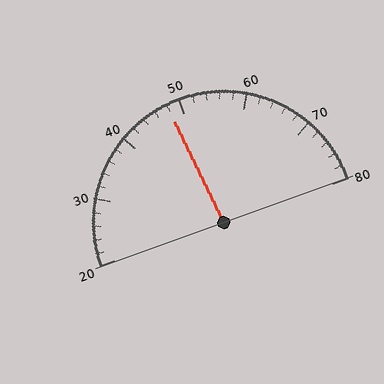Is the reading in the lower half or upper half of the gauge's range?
The reading is in the lower half of the range (20 to 80).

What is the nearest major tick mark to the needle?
The nearest major tick mark is 50.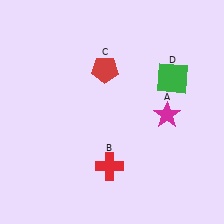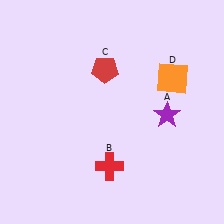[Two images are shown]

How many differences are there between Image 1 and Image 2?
There are 2 differences between the two images.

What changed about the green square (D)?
In Image 1, D is green. In Image 2, it changed to orange.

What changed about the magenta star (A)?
In Image 1, A is magenta. In Image 2, it changed to purple.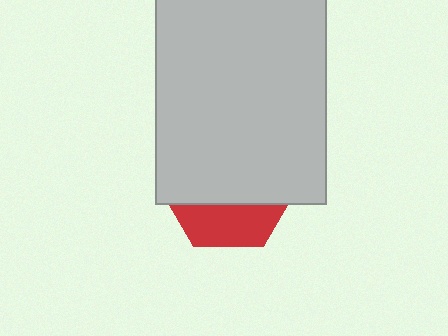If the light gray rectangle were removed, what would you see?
You would see the complete red hexagon.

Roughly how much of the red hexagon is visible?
A small part of it is visible (roughly 31%).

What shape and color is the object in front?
The object in front is a light gray rectangle.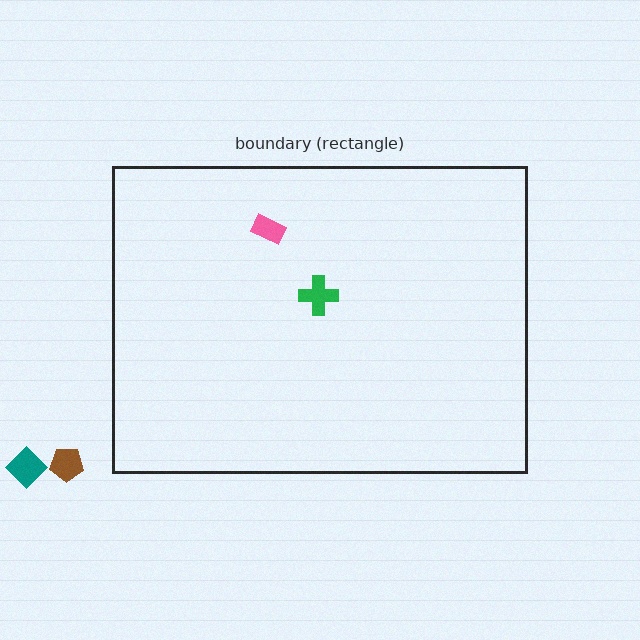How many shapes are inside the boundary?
2 inside, 2 outside.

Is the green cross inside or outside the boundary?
Inside.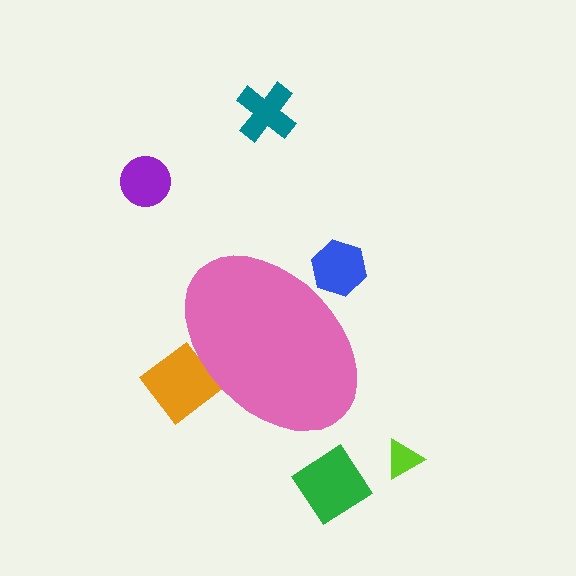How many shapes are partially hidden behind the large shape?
2 shapes are partially hidden.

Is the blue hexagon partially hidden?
Yes, the blue hexagon is partially hidden behind the pink ellipse.